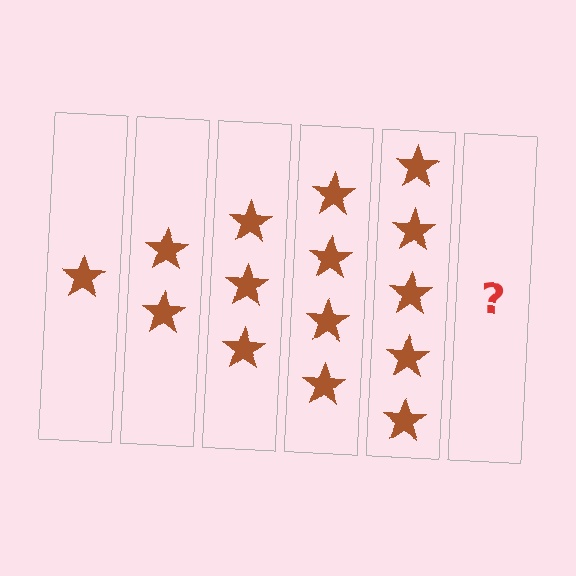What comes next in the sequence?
The next element should be 6 stars.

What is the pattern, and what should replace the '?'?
The pattern is that each step adds one more star. The '?' should be 6 stars.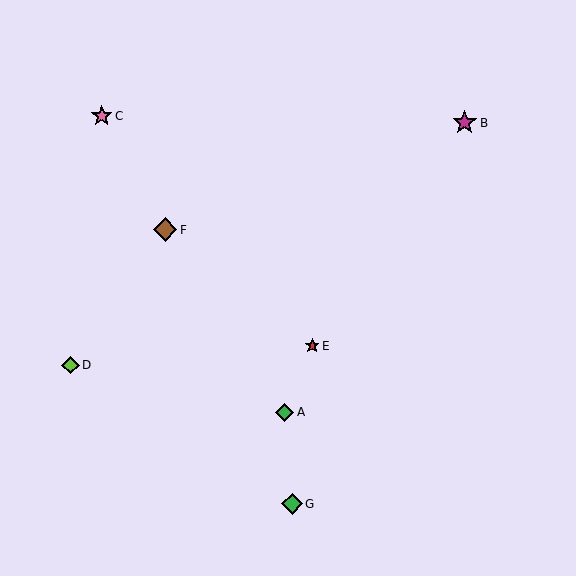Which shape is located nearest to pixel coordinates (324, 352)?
The red star (labeled E) at (312, 346) is nearest to that location.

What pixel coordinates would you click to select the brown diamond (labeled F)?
Click at (165, 230) to select the brown diamond F.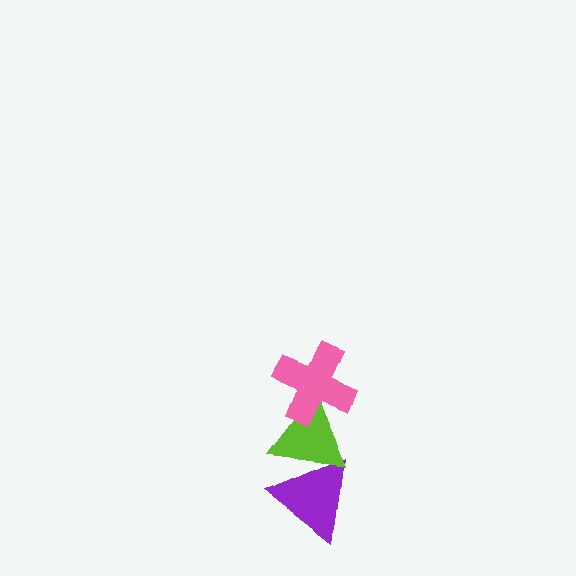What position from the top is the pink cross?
The pink cross is 1st from the top.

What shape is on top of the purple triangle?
The lime triangle is on top of the purple triangle.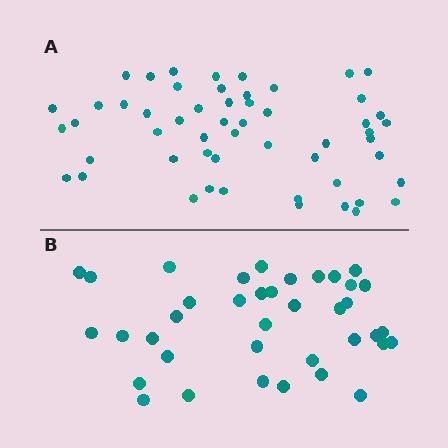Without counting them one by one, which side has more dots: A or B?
Region A (the top region) has more dots.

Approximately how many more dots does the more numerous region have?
Region A has approximately 15 more dots than region B.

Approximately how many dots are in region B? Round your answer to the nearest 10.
About 40 dots. (The exact count is 38, which rounds to 40.)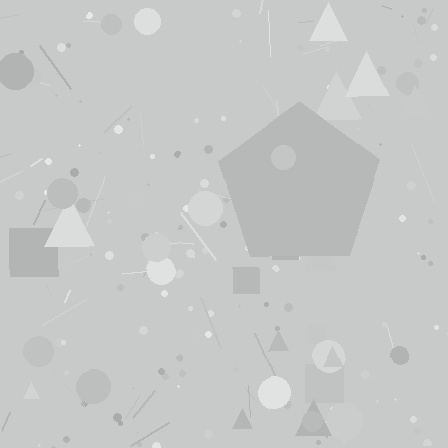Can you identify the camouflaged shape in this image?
The camouflaged shape is a pentagon.